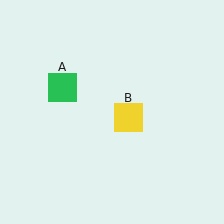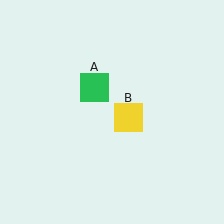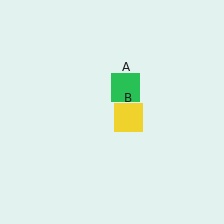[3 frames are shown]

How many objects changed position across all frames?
1 object changed position: green square (object A).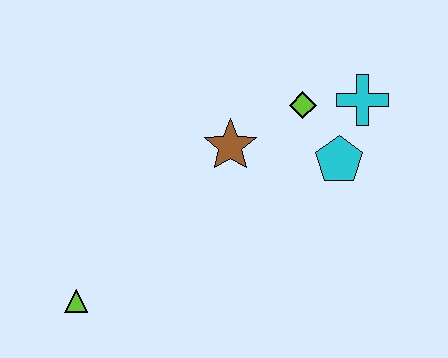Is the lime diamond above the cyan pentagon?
Yes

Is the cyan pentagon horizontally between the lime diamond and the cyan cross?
Yes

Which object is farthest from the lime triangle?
The cyan cross is farthest from the lime triangle.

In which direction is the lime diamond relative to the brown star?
The lime diamond is to the right of the brown star.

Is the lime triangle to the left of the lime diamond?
Yes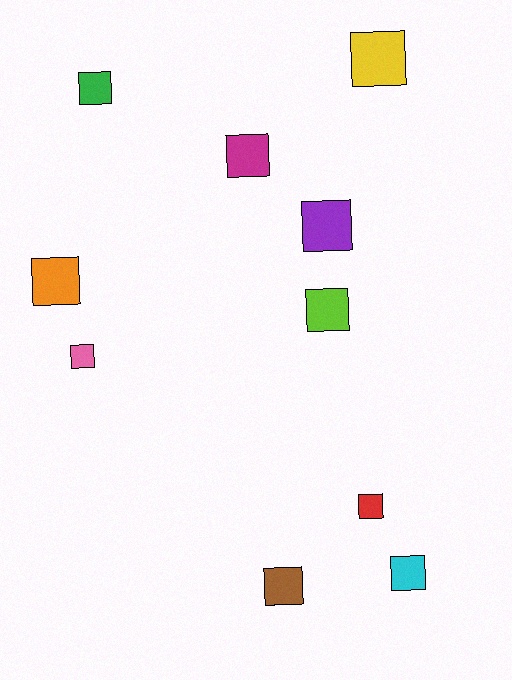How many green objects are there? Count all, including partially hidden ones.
There is 1 green object.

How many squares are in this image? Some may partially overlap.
There are 10 squares.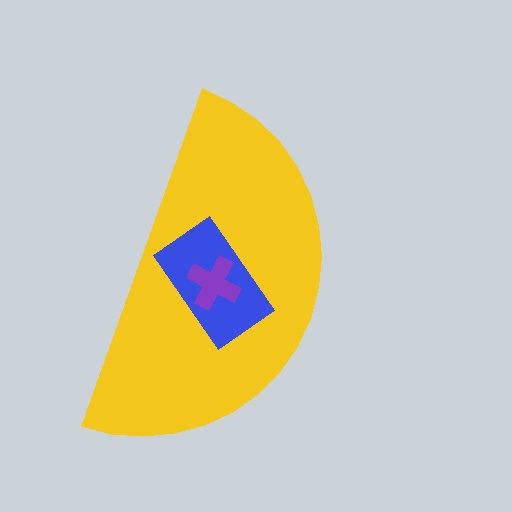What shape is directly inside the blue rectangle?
The purple cross.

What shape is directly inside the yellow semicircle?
The blue rectangle.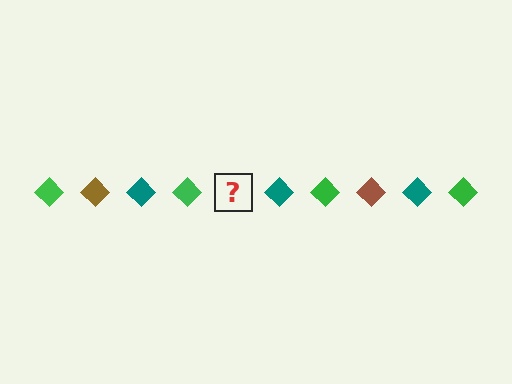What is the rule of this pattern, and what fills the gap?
The rule is that the pattern cycles through green, brown, teal diamonds. The gap should be filled with a brown diamond.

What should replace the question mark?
The question mark should be replaced with a brown diamond.